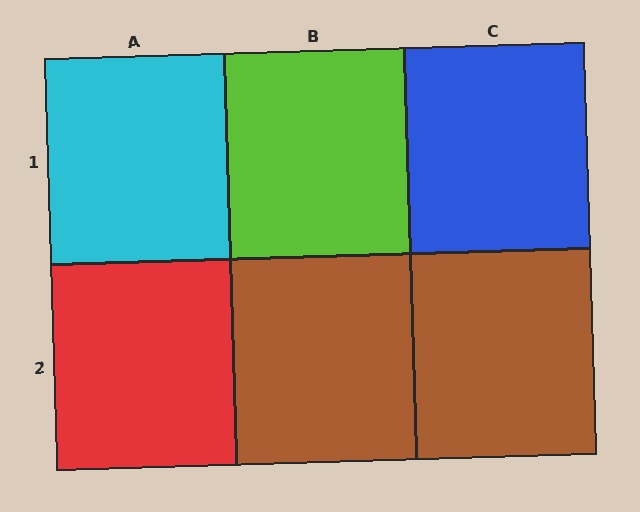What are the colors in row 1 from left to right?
Cyan, lime, blue.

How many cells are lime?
1 cell is lime.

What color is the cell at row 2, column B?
Brown.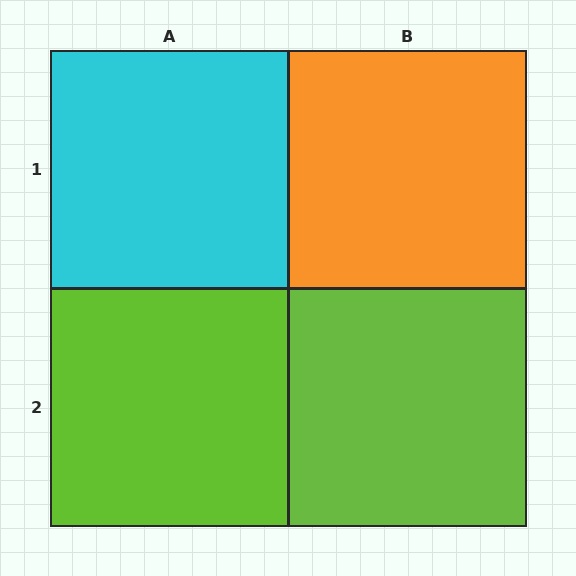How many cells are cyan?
1 cell is cyan.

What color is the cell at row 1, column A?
Cyan.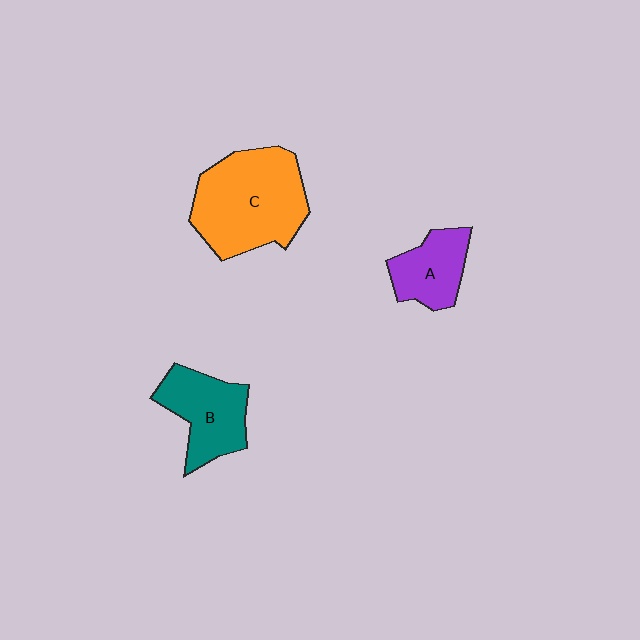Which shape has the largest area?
Shape C (orange).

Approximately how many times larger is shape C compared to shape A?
Approximately 2.1 times.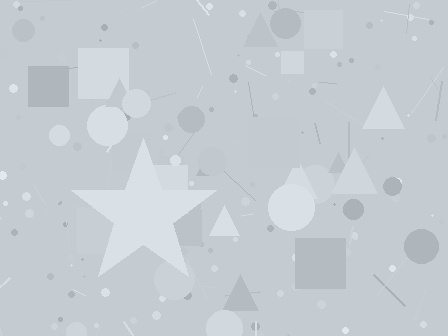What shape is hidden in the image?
A star is hidden in the image.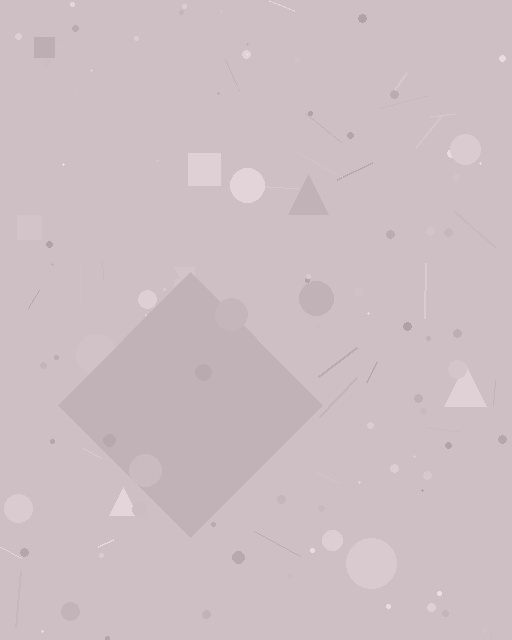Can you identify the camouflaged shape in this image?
The camouflaged shape is a diamond.